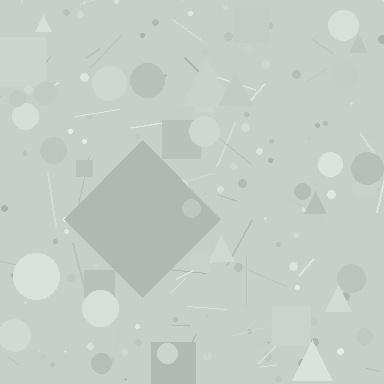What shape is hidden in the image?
A diamond is hidden in the image.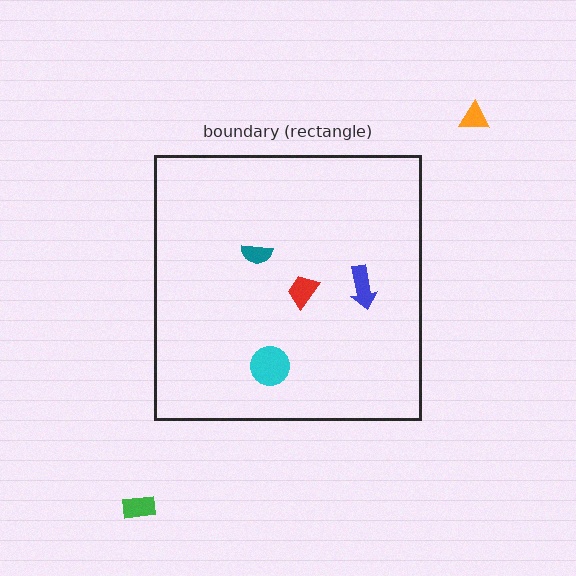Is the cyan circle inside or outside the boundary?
Inside.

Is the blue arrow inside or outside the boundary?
Inside.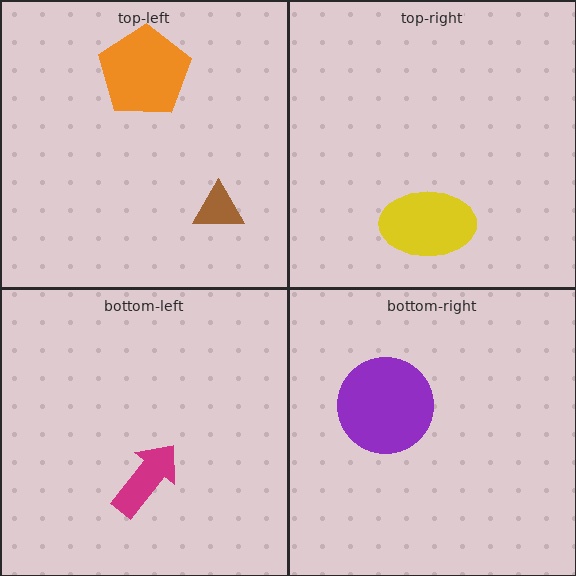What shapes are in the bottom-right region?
The purple circle.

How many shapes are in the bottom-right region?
1.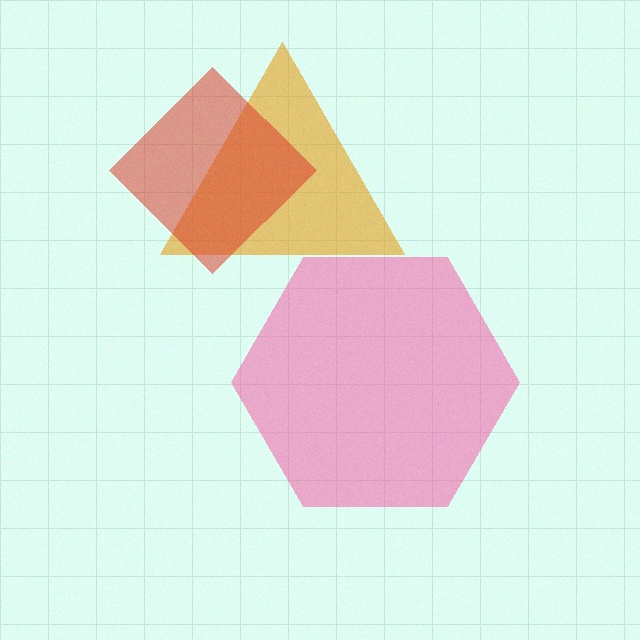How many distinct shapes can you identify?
There are 3 distinct shapes: a pink hexagon, an orange triangle, a red diamond.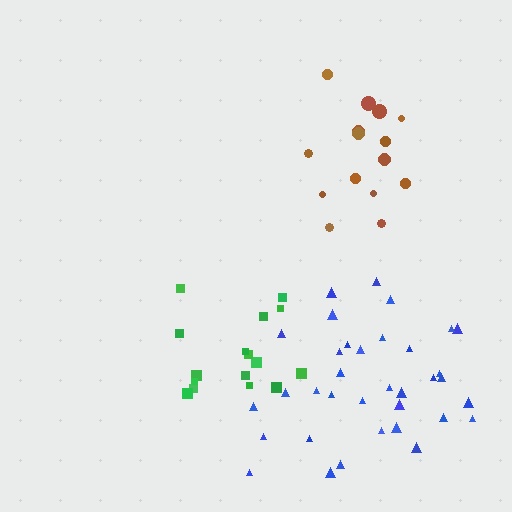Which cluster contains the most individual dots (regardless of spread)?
Blue (35).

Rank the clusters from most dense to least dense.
blue, brown, green.